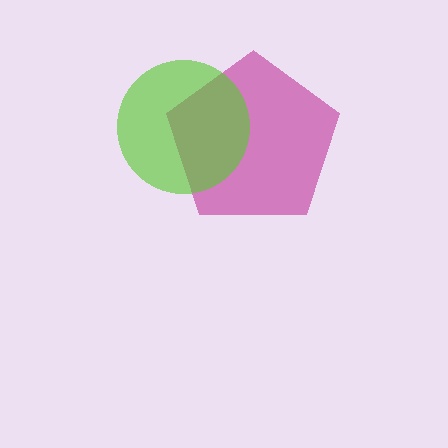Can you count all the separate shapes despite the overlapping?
Yes, there are 2 separate shapes.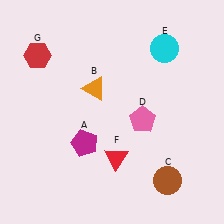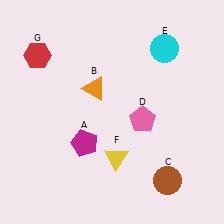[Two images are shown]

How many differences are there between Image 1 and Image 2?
There is 1 difference between the two images.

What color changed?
The triangle (F) changed from red in Image 1 to yellow in Image 2.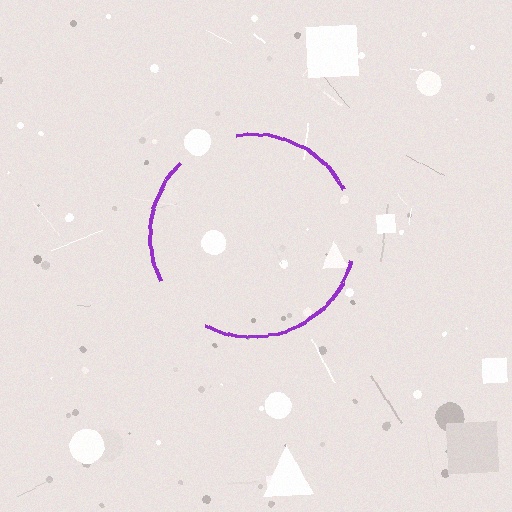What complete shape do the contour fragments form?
The contour fragments form a circle.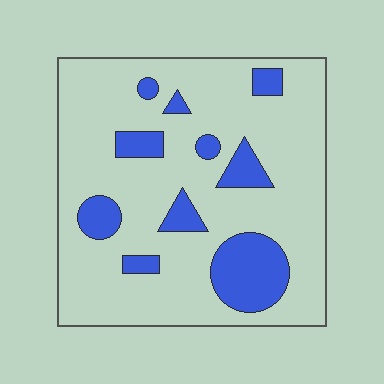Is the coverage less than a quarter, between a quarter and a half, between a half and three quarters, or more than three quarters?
Less than a quarter.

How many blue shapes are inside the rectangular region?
10.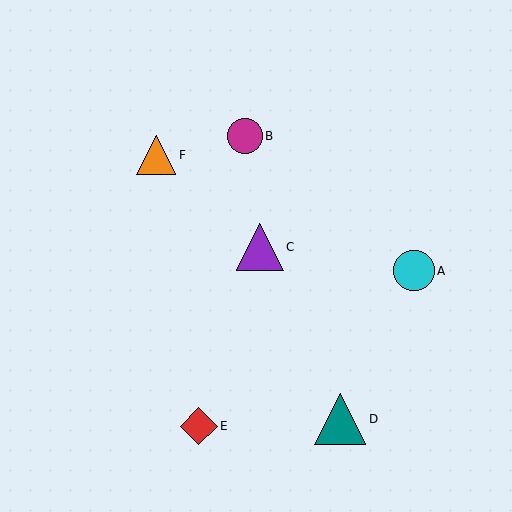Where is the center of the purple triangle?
The center of the purple triangle is at (260, 247).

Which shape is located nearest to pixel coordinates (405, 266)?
The cyan circle (labeled A) at (414, 271) is nearest to that location.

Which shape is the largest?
The teal triangle (labeled D) is the largest.